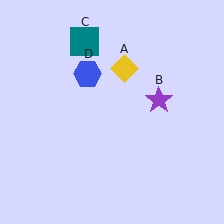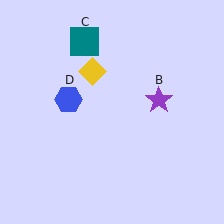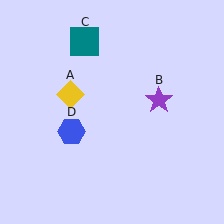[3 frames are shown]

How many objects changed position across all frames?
2 objects changed position: yellow diamond (object A), blue hexagon (object D).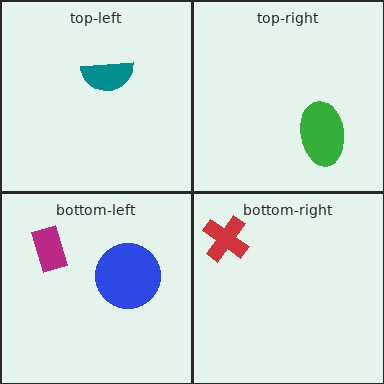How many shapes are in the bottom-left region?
2.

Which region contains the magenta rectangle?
The bottom-left region.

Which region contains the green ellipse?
The top-right region.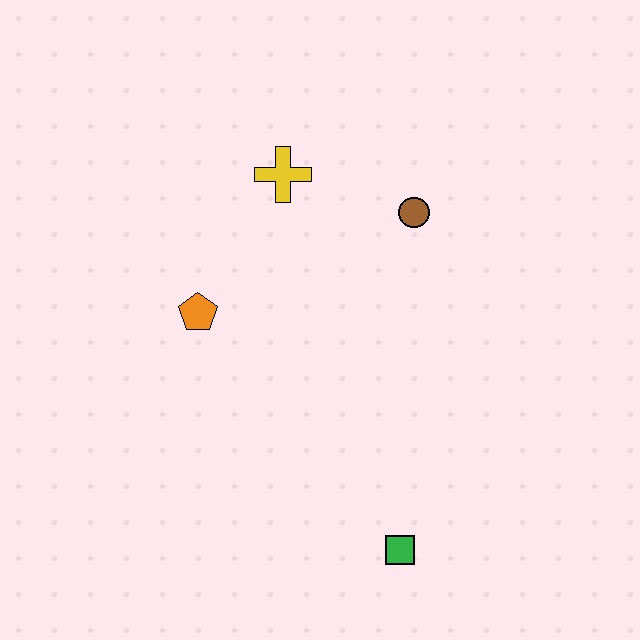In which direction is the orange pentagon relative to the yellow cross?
The orange pentagon is below the yellow cross.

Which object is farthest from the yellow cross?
The green square is farthest from the yellow cross.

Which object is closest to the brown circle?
The yellow cross is closest to the brown circle.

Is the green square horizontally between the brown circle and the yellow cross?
Yes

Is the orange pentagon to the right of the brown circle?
No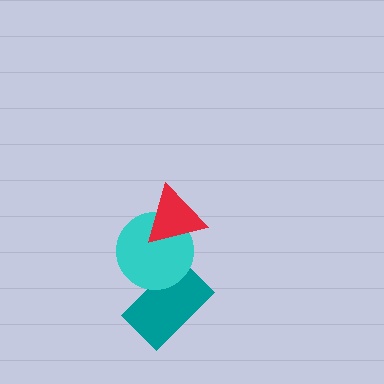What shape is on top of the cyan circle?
The red triangle is on top of the cyan circle.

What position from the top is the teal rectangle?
The teal rectangle is 3rd from the top.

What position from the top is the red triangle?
The red triangle is 1st from the top.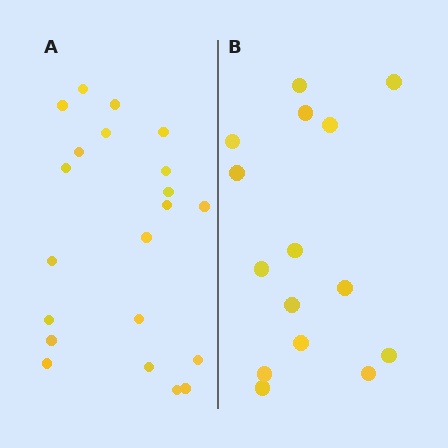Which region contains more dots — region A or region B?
Region A (the left region) has more dots.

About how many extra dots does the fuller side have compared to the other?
Region A has about 6 more dots than region B.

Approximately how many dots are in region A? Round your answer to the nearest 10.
About 20 dots. (The exact count is 21, which rounds to 20.)